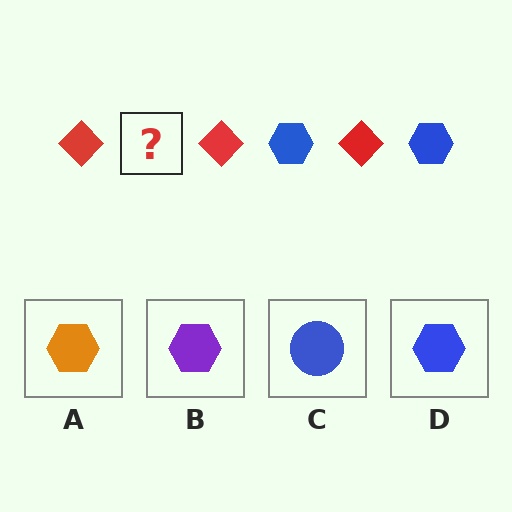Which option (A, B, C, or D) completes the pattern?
D.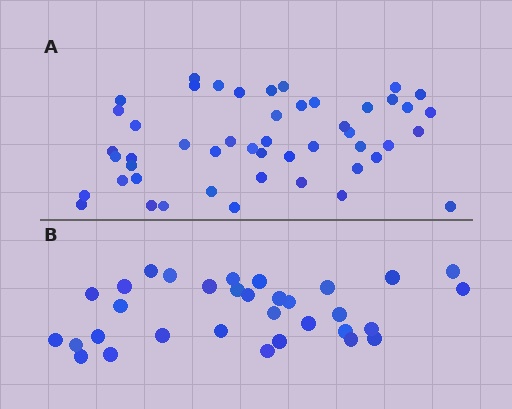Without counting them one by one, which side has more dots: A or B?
Region A (the top region) has more dots.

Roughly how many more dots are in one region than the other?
Region A has approximately 15 more dots than region B.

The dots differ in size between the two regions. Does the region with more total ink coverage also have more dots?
No. Region B has more total ink coverage because its dots are larger, but region A actually contains more individual dots. Total area can be misleading — the number of items is what matters here.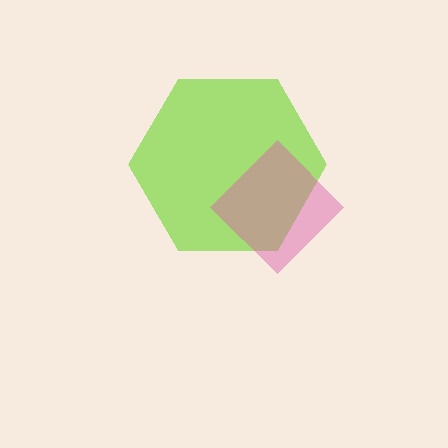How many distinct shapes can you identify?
There are 2 distinct shapes: a lime hexagon, a pink diamond.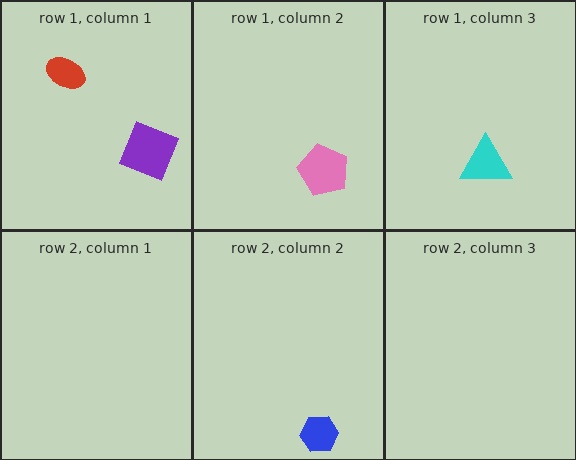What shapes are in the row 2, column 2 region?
The blue hexagon.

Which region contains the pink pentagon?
The row 1, column 2 region.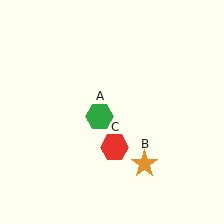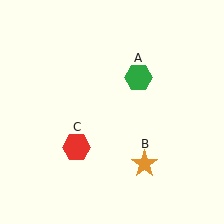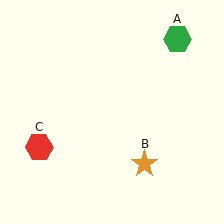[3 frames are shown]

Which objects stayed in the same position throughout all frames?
Orange star (object B) remained stationary.